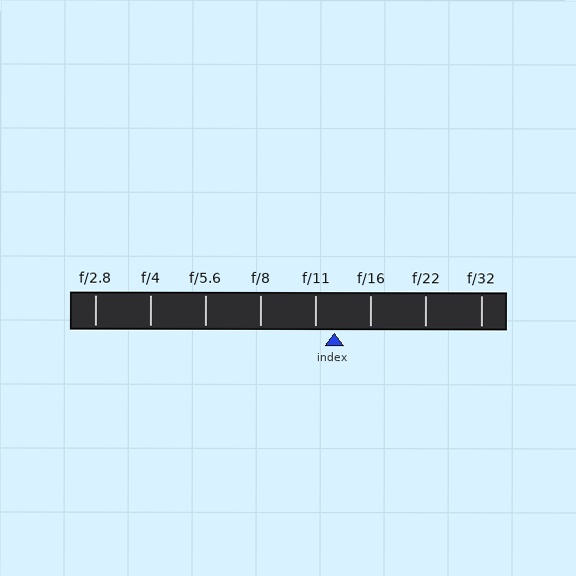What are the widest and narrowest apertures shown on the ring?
The widest aperture shown is f/2.8 and the narrowest is f/32.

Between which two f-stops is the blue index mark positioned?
The index mark is between f/11 and f/16.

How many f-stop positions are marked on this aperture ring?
There are 8 f-stop positions marked.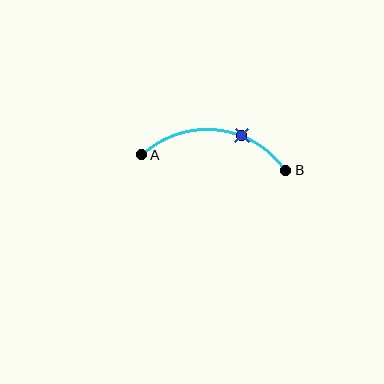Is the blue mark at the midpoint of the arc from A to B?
No. The blue mark lies on the arc but is closer to endpoint B. The arc midpoint would be at the point on the curve equidistant along the arc from both A and B.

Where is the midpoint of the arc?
The arc midpoint is the point on the curve farthest from the straight line joining A and B. It sits above that line.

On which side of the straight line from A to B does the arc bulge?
The arc bulges above the straight line connecting A and B.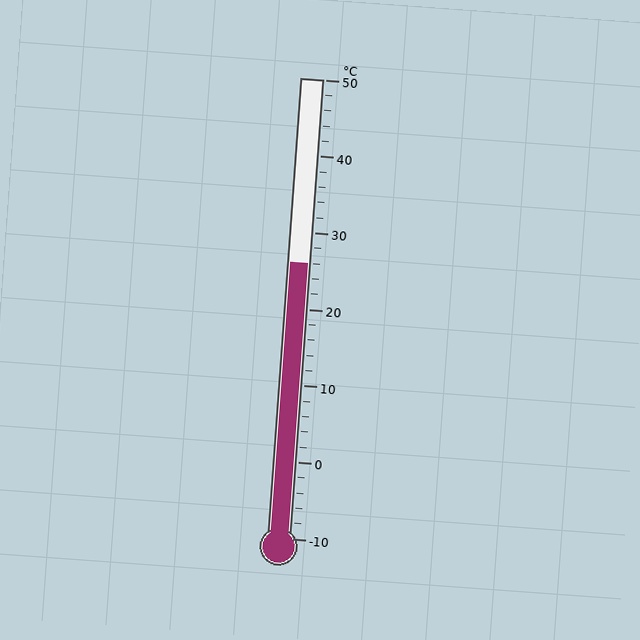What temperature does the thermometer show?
The thermometer shows approximately 26°C.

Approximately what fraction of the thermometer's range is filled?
The thermometer is filled to approximately 60% of its range.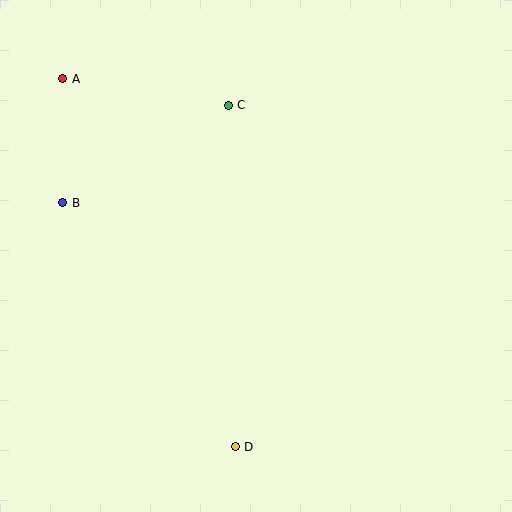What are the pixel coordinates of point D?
Point D is at (235, 447).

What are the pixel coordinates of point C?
Point C is at (228, 105).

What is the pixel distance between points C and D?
The distance between C and D is 342 pixels.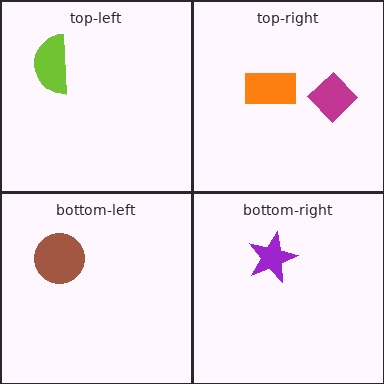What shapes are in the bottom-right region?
The purple star.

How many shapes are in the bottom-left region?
1.